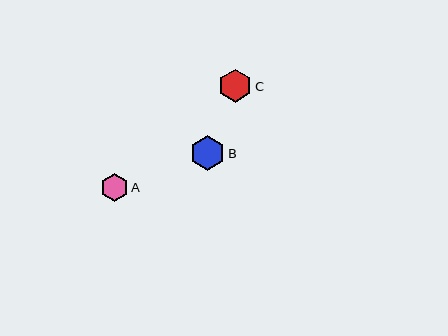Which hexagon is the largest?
Hexagon B is the largest with a size of approximately 34 pixels.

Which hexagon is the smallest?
Hexagon A is the smallest with a size of approximately 27 pixels.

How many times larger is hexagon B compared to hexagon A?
Hexagon B is approximately 1.3 times the size of hexagon A.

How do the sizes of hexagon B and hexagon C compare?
Hexagon B and hexagon C are approximately the same size.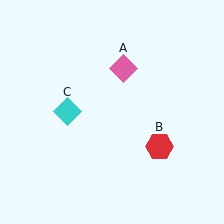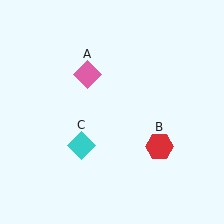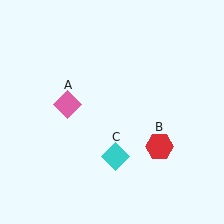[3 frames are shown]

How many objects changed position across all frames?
2 objects changed position: pink diamond (object A), cyan diamond (object C).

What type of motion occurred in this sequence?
The pink diamond (object A), cyan diamond (object C) rotated counterclockwise around the center of the scene.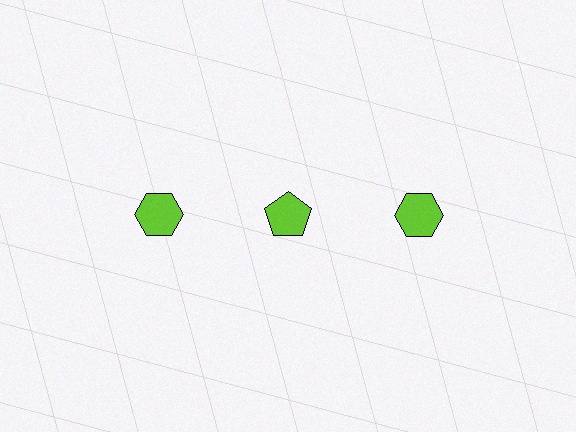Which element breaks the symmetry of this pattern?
The lime pentagon in the top row, second from left column breaks the symmetry. All other shapes are lime hexagons.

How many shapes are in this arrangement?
There are 3 shapes arranged in a grid pattern.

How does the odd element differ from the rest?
It has a different shape: pentagon instead of hexagon.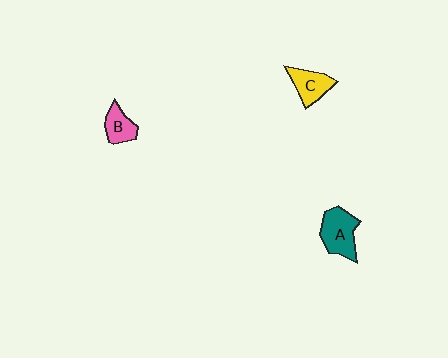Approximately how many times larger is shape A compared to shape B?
Approximately 1.6 times.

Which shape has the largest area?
Shape A (teal).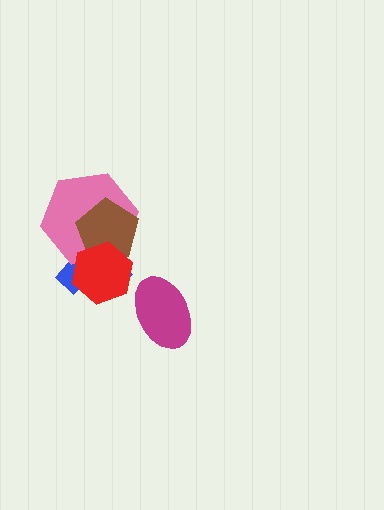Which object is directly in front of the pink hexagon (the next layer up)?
The brown pentagon is directly in front of the pink hexagon.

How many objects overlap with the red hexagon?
3 objects overlap with the red hexagon.